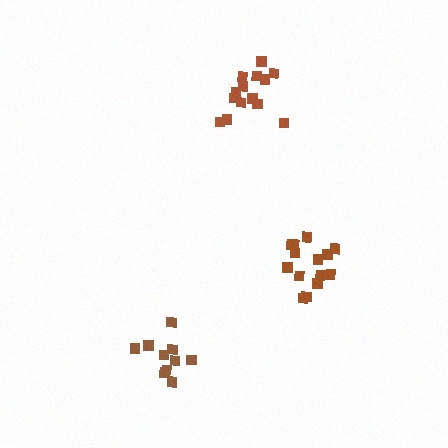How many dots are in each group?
Group 1: 14 dots, Group 2: 14 dots, Group 3: 10 dots (38 total).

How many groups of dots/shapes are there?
There are 3 groups.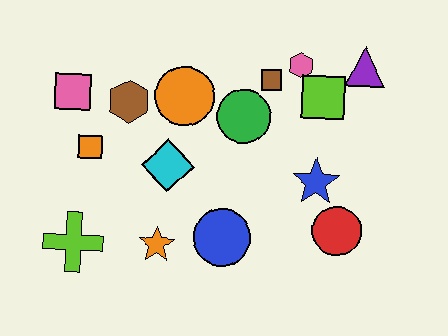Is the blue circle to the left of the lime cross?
No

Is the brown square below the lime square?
No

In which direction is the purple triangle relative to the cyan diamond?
The purple triangle is to the right of the cyan diamond.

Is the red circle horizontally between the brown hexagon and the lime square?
No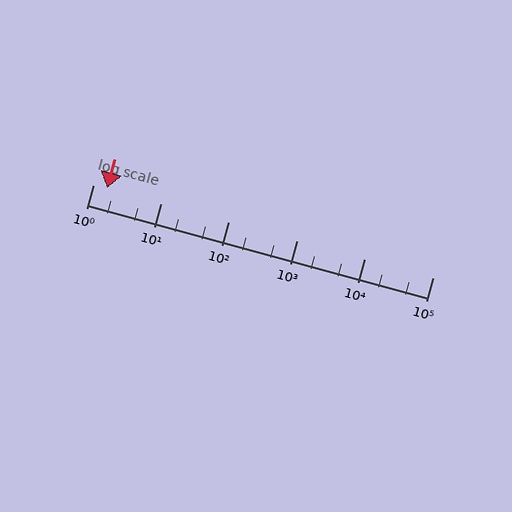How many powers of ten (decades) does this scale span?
The scale spans 5 decades, from 1 to 100000.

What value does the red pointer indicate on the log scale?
The pointer indicates approximately 1.6.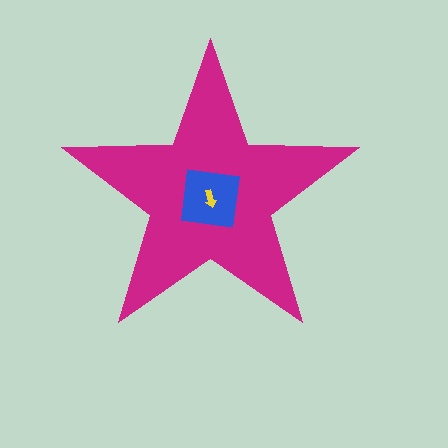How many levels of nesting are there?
3.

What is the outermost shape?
The magenta star.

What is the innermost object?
The yellow arrow.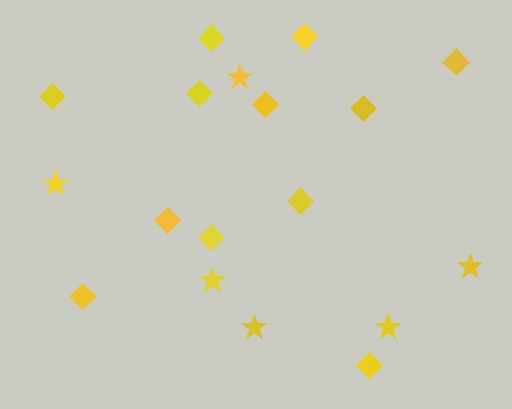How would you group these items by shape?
There are 2 groups: one group of diamonds (12) and one group of stars (6).